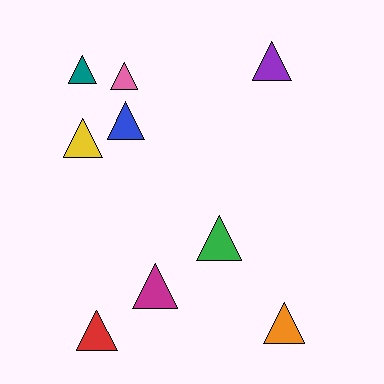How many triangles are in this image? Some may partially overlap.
There are 9 triangles.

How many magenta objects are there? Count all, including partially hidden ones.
There is 1 magenta object.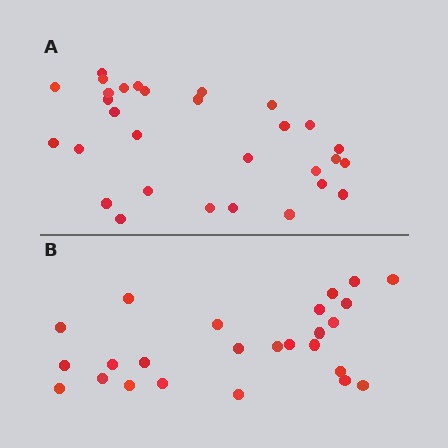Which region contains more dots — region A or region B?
Region A (the top region) has more dots.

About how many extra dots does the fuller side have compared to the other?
Region A has about 5 more dots than region B.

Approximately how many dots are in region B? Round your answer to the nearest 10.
About 20 dots. (The exact count is 25, which rounds to 20.)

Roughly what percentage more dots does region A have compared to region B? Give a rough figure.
About 20% more.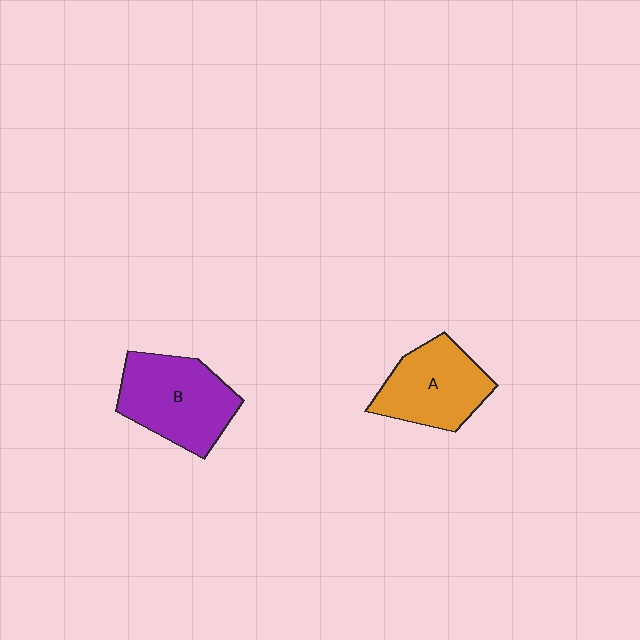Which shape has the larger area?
Shape B (purple).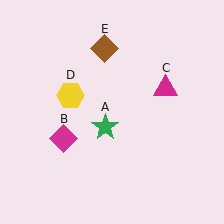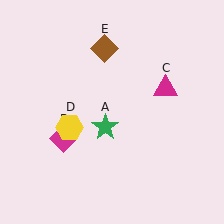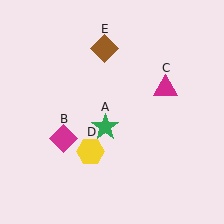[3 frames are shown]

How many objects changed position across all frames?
1 object changed position: yellow hexagon (object D).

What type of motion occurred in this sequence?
The yellow hexagon (object D) rotated counterclockwise around the center of the scene.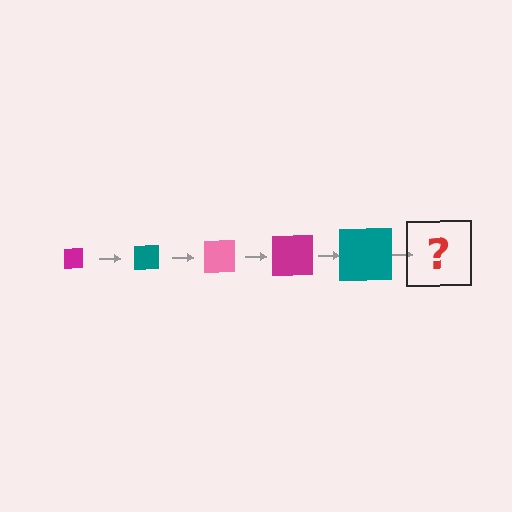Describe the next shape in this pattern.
It should be a pink square, larger than the previous one.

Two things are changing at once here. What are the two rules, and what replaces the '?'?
The two rules are that the square grows larger each step and the color cycles through magenta, teal, and pink. The '?' should be a pink square, larger than the previous one.